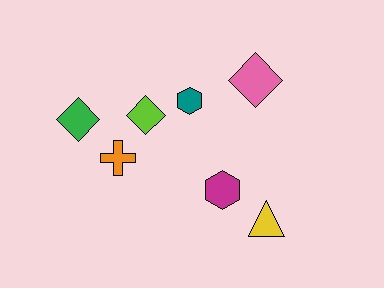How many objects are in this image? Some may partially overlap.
There are 7 objects.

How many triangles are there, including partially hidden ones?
There is 1 triangle.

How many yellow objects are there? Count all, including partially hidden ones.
There is 1 yellow object.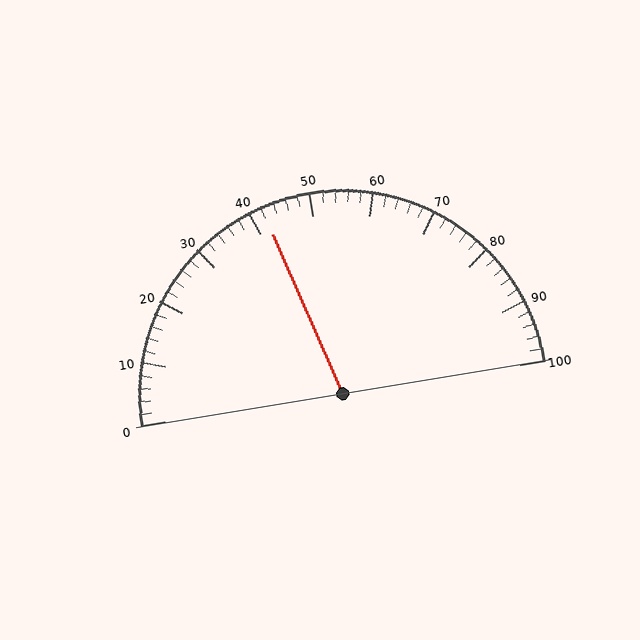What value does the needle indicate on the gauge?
The needle indicates approximately 42.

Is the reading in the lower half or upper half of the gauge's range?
The reading is in the lower half of the range (0 to 100).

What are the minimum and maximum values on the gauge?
The gauge ranges from 0 to 100.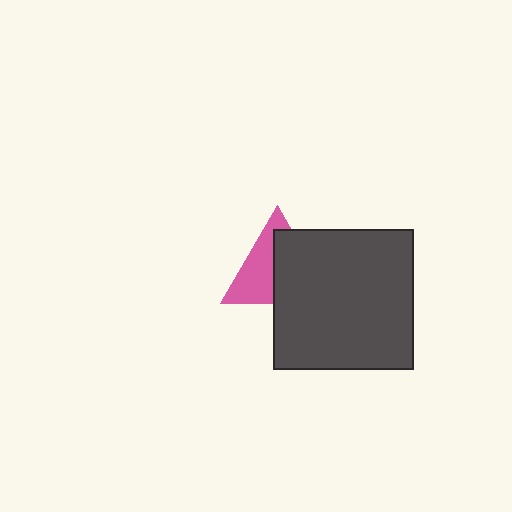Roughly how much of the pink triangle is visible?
About half of it is visible (roughly 48%).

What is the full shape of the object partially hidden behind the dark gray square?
The partially hidden object is a pink triangle.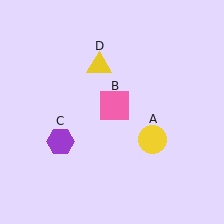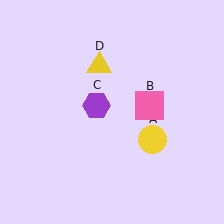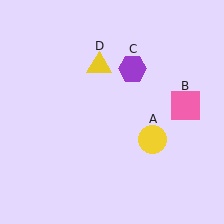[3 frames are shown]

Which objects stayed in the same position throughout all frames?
Yellow circle (object A) and yellow triangle (object D) remained stationary.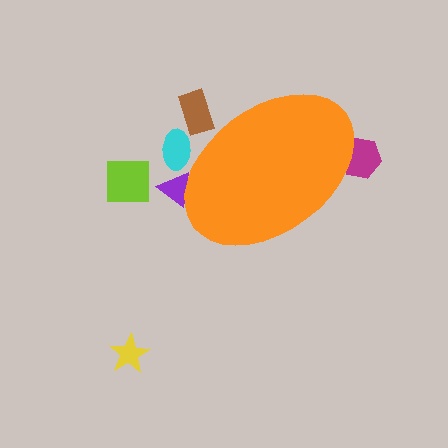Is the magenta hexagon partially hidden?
Yes, the magenta hexagon is partially hidden behind the orange ellipse.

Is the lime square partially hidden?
No, the lime square is fully visible.